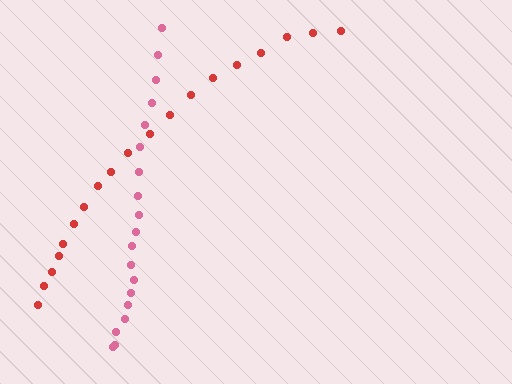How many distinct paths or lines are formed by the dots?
There are 2 distinct paths.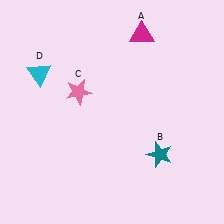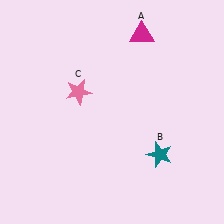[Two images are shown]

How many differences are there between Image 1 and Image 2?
There is 1 difference between the two images.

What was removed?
The cyan triangle (D) was removed in Image 2.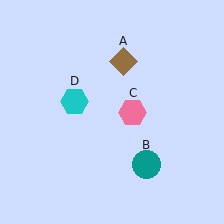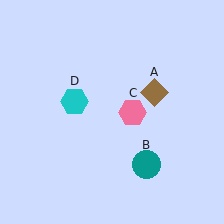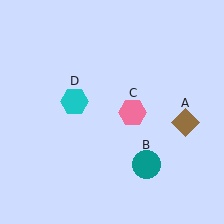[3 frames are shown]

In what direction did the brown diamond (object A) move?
The brown diamond (object A) moved down and to the right.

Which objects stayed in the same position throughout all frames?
Teal circle (object B) and pink hexagon (object C) and cyan hexagon (object D) remained stationary.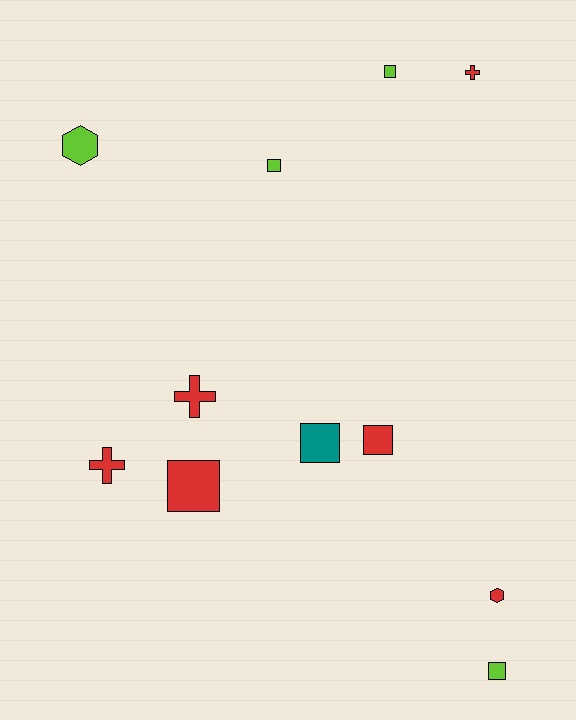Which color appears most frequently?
Red, with 6 objects.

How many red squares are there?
There are 2 red squares.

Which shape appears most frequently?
Square, with 6 objects.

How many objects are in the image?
There are 11 objects.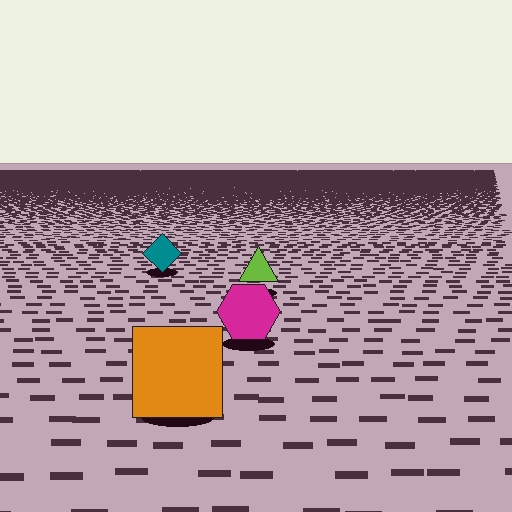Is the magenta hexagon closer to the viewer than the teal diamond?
Yes. The magenta hexagon is closer — you can tell from the texture gradient: the ground texture is coarser near it.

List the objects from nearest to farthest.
From nearest to farthest: the orange square, the magenta hexagon, the lime triangle, the teal diamond.